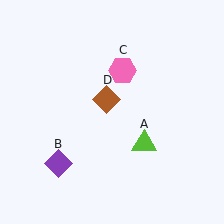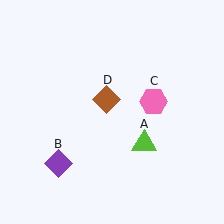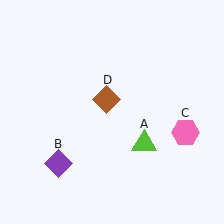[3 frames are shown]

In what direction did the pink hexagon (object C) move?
The pink hexagon (object C) moved down and to the right.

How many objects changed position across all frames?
1 object changed position: pink hexagon (object C).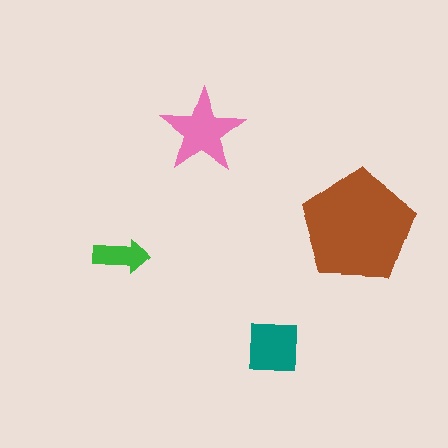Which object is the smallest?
The green arrow.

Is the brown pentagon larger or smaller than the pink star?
Larger.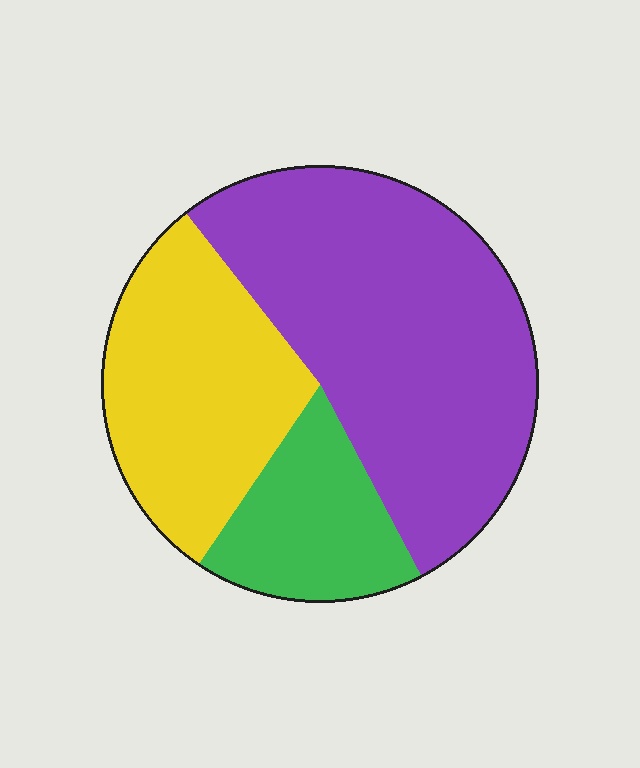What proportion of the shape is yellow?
Yellow covers 30% of the shape.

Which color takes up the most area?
Purple, at roughly 55%.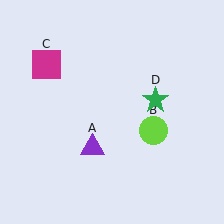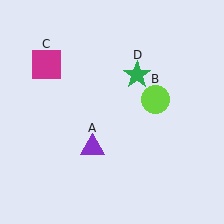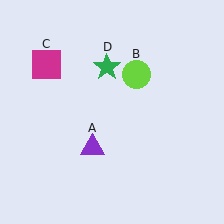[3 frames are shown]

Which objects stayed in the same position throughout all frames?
Purple triangle (object A) and magenta square (object C) remained stationary.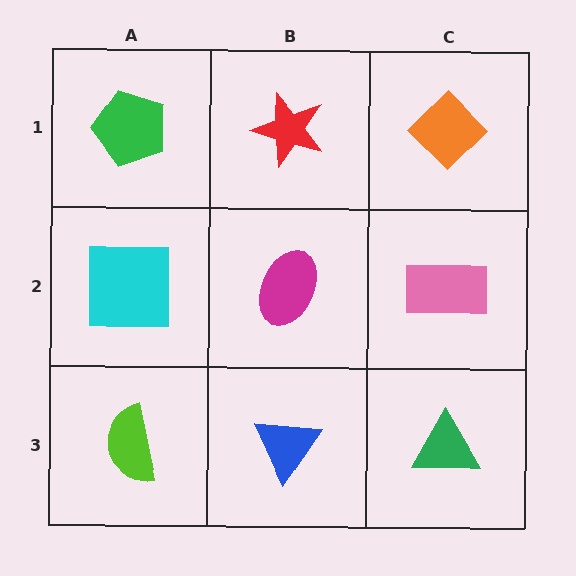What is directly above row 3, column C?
A pink rectangle.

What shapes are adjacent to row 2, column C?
An orange diamond (row 1, column C), a green triangle (row 3, column C), a magenta ellipse (row 2, column B).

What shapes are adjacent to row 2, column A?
A green pentagon (row 1, column A), a lime semicircle (row 3, column A), a magenta ellipse (row 2, column B).